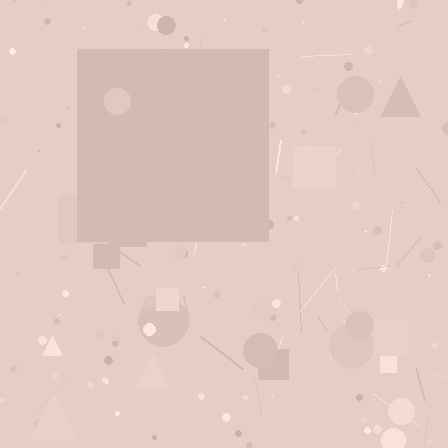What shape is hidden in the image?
A square is hidden in the image.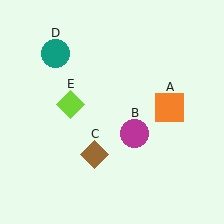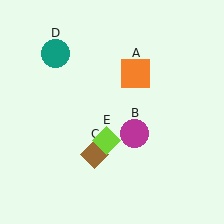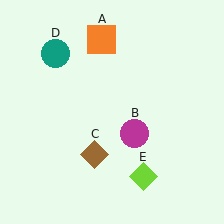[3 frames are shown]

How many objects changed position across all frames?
2 objects changed position: orange square (object A), lime diamond (object E).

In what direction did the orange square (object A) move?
The orange square (object A) moved up and to the left.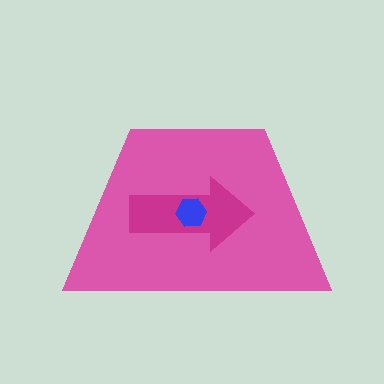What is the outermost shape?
The pink trapezoid.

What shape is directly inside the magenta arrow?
The blue hexagon.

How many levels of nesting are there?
3.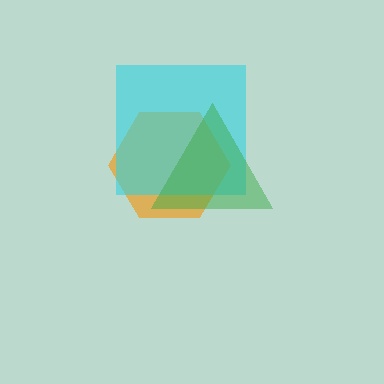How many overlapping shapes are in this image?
There are 3 overlapping shapes in the image.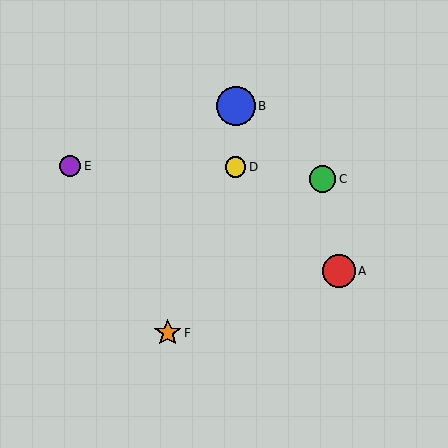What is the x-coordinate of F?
Object F is at x≈168.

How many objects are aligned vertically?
2 objects (B, D) are aligned vertically.